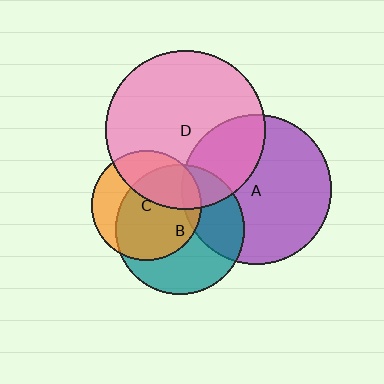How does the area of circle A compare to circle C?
Approximately 1.8 times.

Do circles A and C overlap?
Yes.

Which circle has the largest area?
Circle D (pink).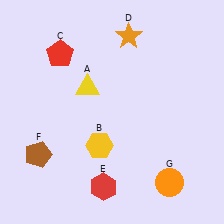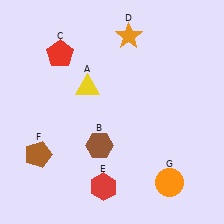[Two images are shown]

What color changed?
The hexagon (B) changed from yellow in Image 1 to brown in Image 2.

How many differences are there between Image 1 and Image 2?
There is 1 difference between the two images.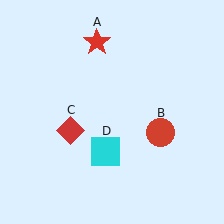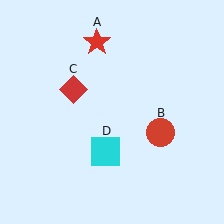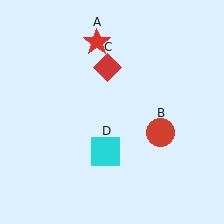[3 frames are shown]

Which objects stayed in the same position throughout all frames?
Red star (object A) and red circle (object B) and cyan square (object D) remained stationary.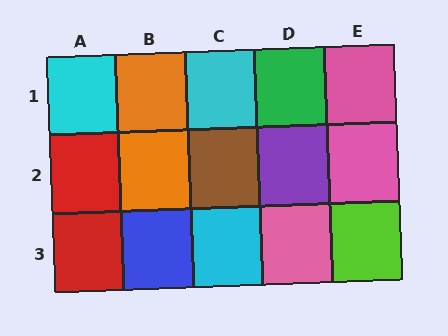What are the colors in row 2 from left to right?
Red, orange, brown, purple, pink.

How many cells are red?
2 cells are red.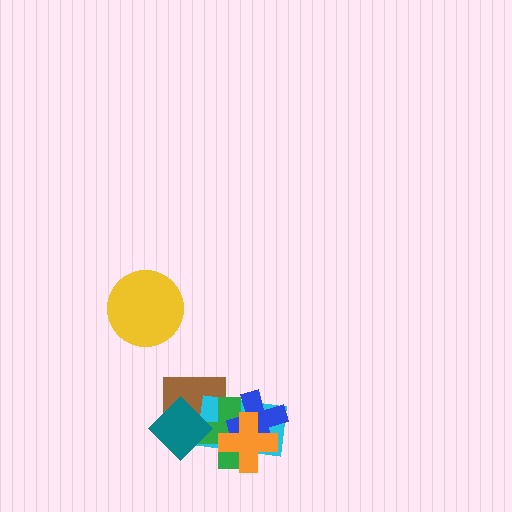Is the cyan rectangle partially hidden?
Yes, it is partially covered by another shape.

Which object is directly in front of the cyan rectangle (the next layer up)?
The green cross is directly in front of the cyan rectangle.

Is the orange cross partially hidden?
No, no other shape covers it.